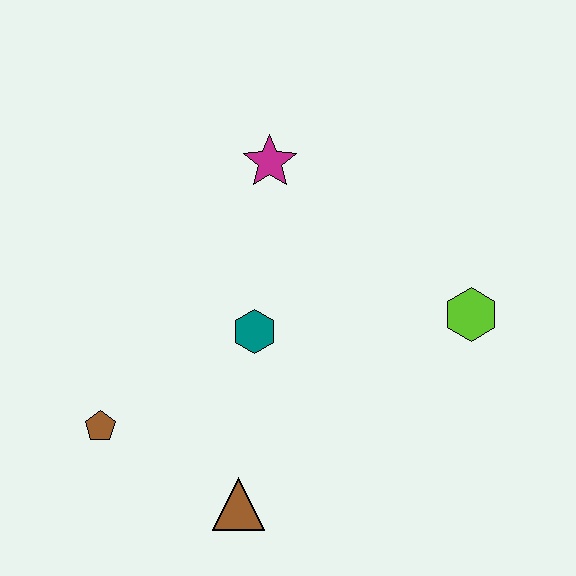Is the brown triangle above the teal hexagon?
No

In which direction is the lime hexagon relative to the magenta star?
The lime hexagon is to the right of the magenta star.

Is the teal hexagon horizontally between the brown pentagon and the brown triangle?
No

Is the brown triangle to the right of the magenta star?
No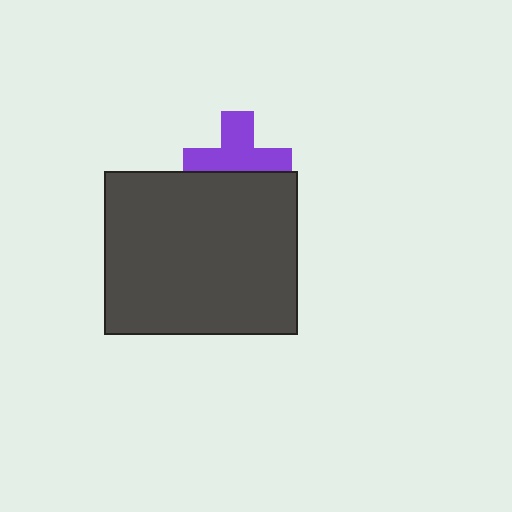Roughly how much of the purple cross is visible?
About half of it is visible (roughly 62%).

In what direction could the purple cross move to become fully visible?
The purple cross could move up. That would shift it out from behind the dark gray rectangle entirely.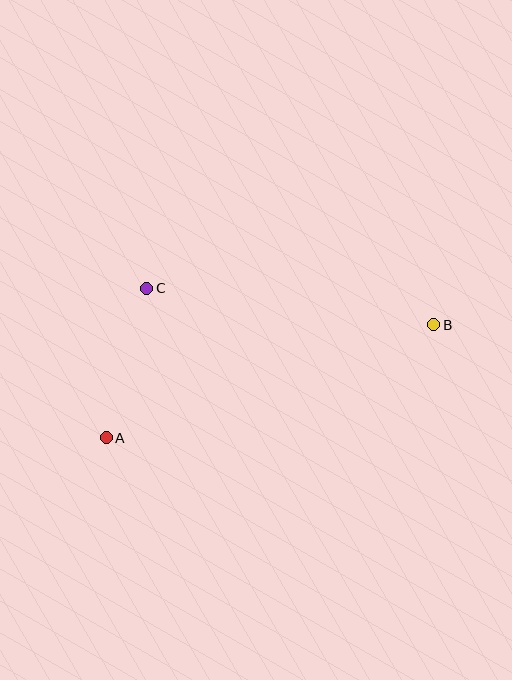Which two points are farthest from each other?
Points A and B are farthest from each other.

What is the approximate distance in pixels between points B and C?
The distance between B and C is approximately 290 pixels.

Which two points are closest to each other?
Points A and C are closest to each other.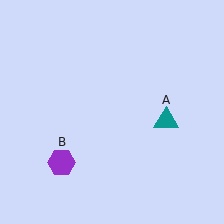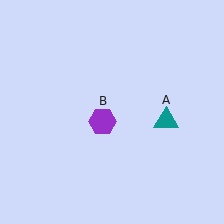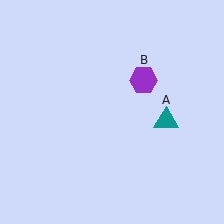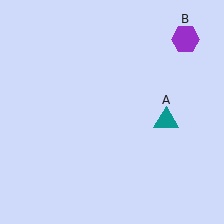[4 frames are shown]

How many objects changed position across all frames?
1 object changed position: purple hexagon (object B).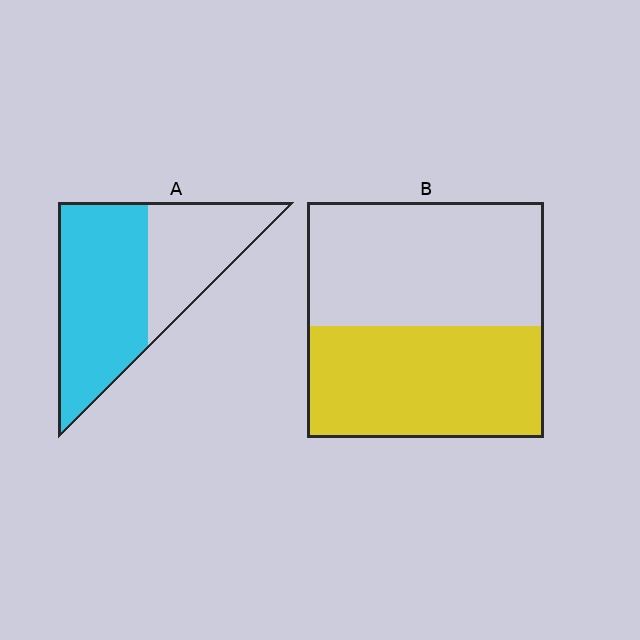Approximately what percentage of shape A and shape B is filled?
A is approximately 60% and B is approximately 45%.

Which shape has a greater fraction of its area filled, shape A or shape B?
Shape A.